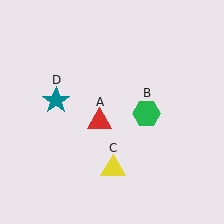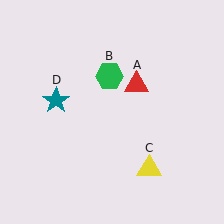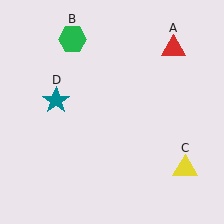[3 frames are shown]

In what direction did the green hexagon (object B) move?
The green hexagon (object B) moved up and to the left.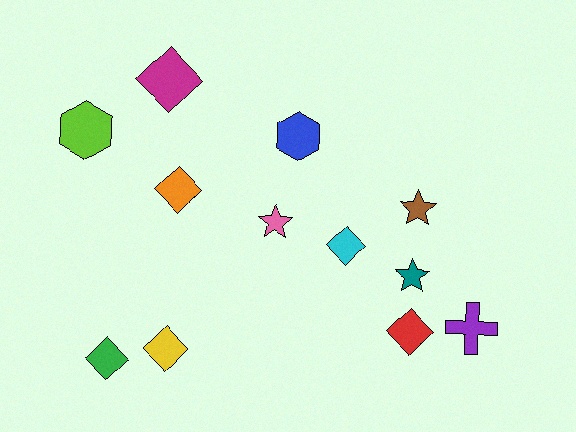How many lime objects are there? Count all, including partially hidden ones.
There is 1 lime object.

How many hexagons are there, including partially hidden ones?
There are 2 hexagons.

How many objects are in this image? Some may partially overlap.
There are 12 objects.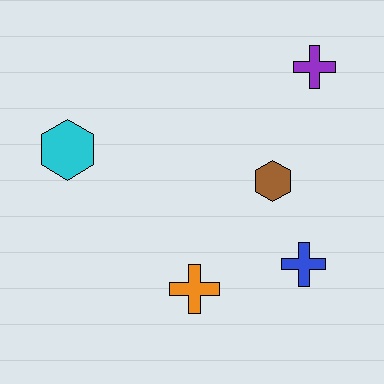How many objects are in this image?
There are 5 objects.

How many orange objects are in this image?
There is 1 orange object.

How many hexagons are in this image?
There are 2 hexagons.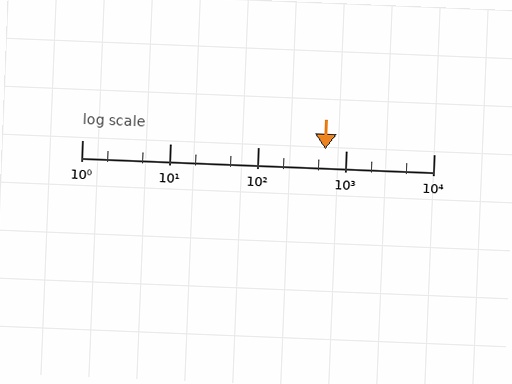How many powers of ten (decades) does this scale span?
The scale spans 4 decades, from 1 to 10000.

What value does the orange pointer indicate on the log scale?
The pointer indicates approximately 590.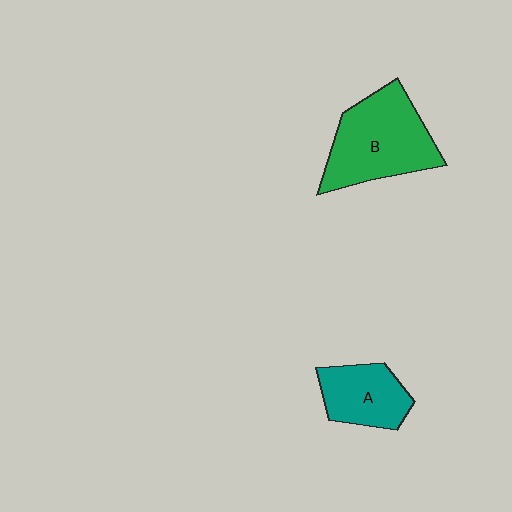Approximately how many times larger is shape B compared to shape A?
Approximately 1.7 times.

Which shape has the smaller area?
Shape A (teal).